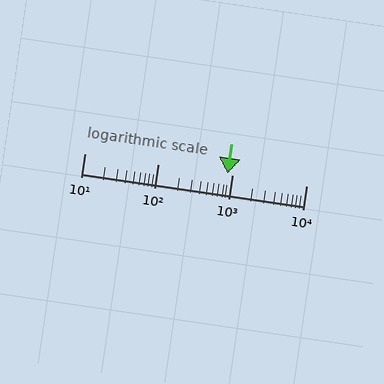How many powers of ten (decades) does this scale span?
The scale spans 3 decades, from 10 to 10000.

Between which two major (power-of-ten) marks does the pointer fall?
The pointer is between 100 and 1000.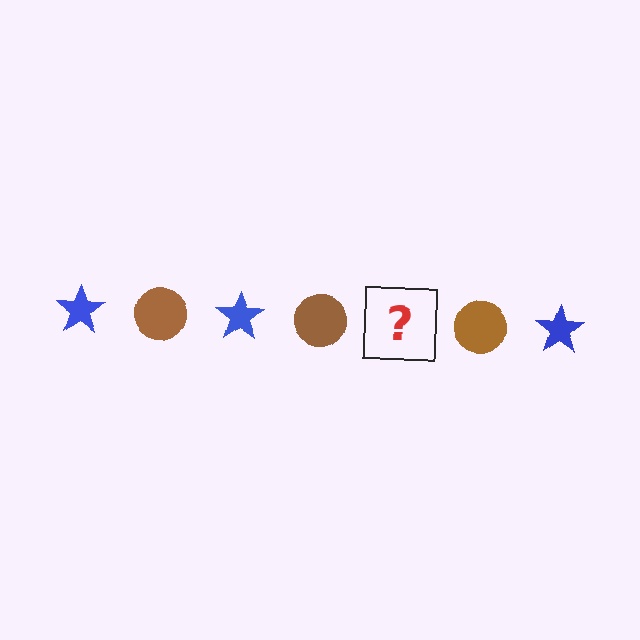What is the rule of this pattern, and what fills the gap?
The rule is that the pattern alternates between blue star and brown circle. The gap should be filled with a blue star.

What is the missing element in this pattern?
The missing element is a blue star.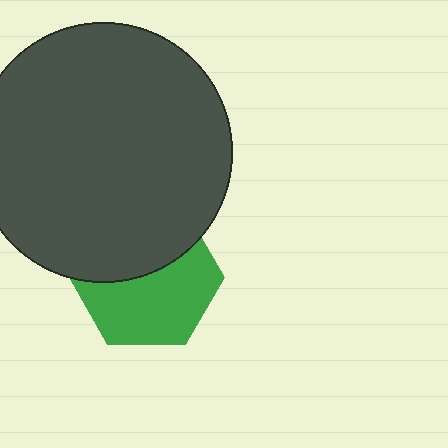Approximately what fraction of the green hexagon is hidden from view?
Roughly 43% of the green hexagon is hidden behind the dark gray circle.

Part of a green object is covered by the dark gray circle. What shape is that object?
It is a hexagon.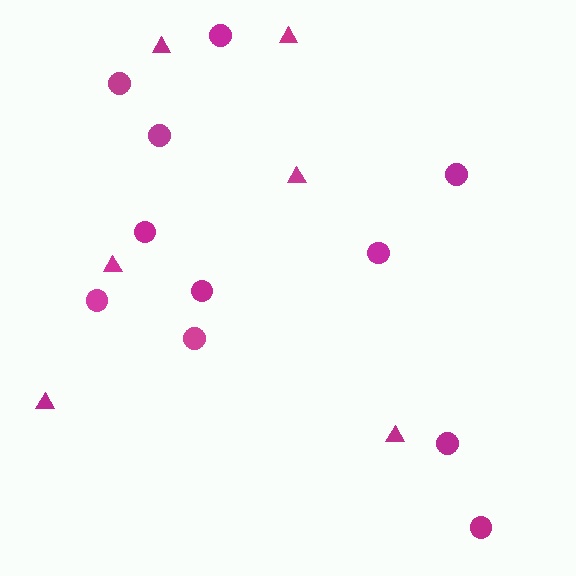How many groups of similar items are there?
There are 2 groups: one group of circles (11) and one group of triangles (6).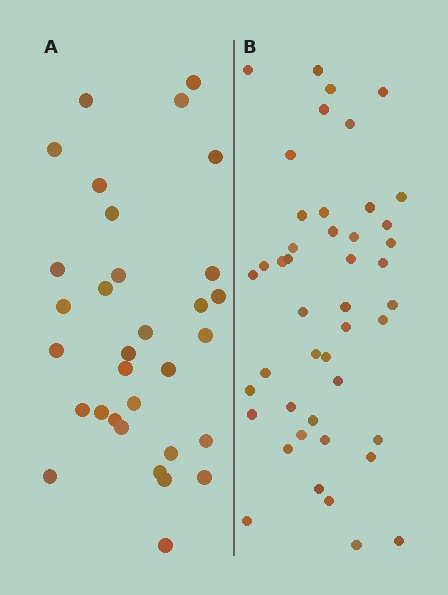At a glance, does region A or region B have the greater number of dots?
Region B (the right region) has more dots.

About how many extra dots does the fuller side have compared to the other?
Region B has approximately 15 more dots than region A.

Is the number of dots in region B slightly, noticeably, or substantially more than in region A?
Region B has noticeably more, but not dramatically so. The ratio is roughly 1.4 to 1.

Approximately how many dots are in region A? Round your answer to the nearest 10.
About 30 dots. (The exact count is 32, which rounds to 30.)